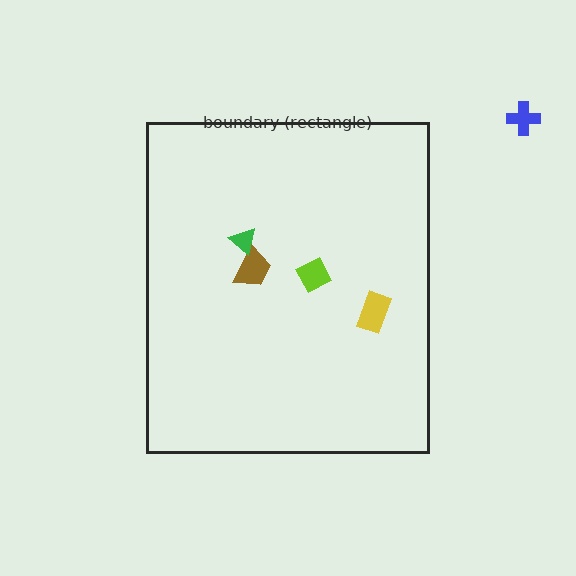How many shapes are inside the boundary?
4 inside, 1 outside.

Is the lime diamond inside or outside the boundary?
Inside.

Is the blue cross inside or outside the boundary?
Outside.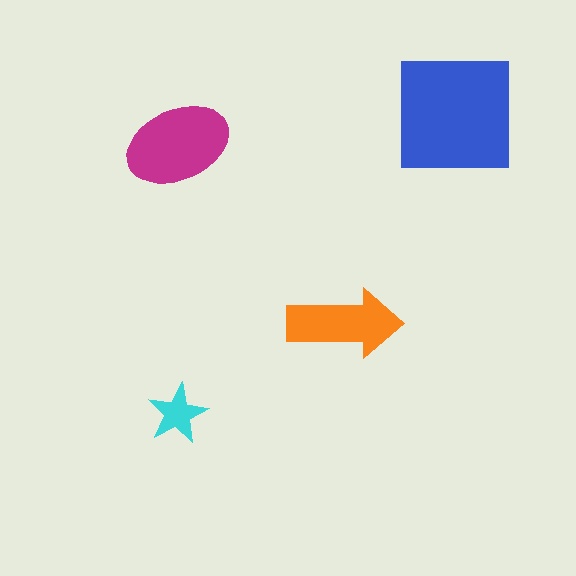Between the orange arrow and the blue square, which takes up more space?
The blue square.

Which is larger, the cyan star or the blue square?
The blue square.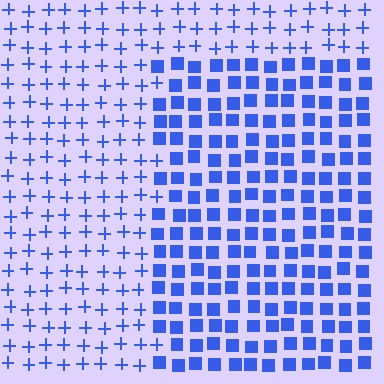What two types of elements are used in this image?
The image uses squares inside the rectangle region and plus signs outside it.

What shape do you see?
I see a rectangle.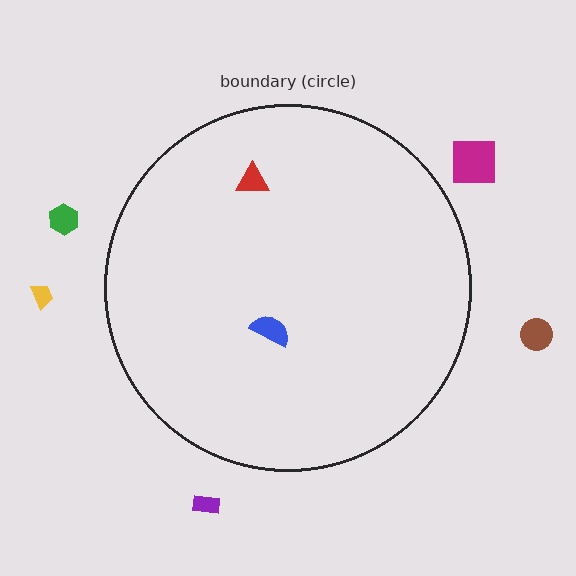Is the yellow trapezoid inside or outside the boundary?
Outside.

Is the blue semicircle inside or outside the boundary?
Inside.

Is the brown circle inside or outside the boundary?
Outside.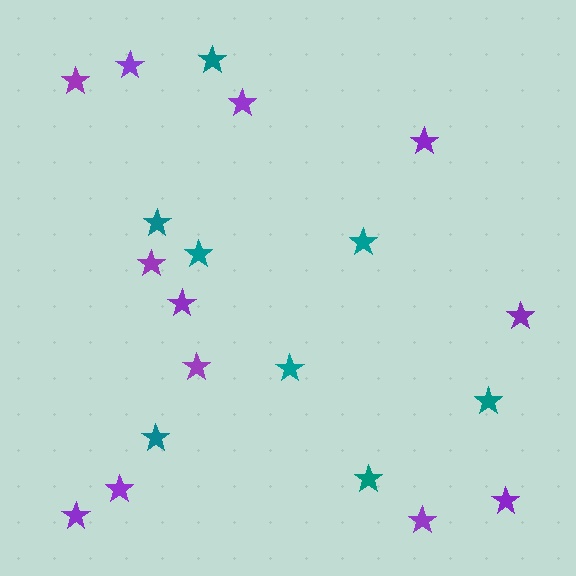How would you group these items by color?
There are 2 groups: one group of teal stars (8) and one group of purple stars (12).